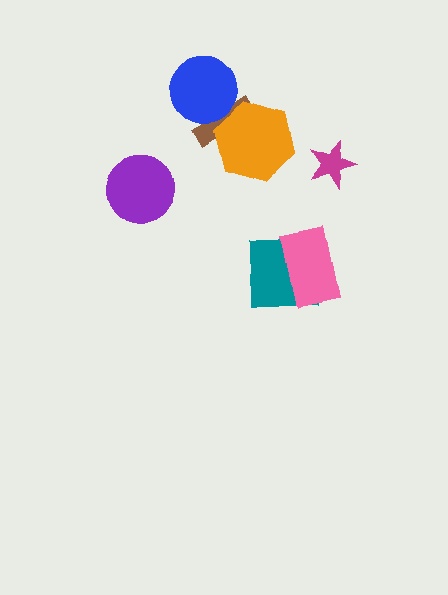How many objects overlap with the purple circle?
0 objects overlap with the purple circle.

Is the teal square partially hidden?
Yes, it is partially covered by another shape.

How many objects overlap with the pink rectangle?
1 object overlaps with the pink rectangle.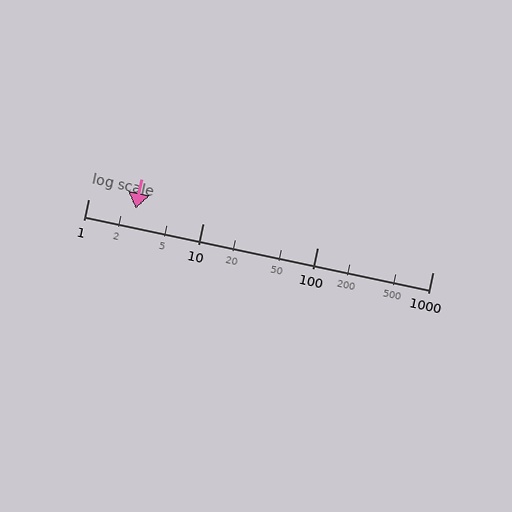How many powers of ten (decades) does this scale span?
The scale spans 3 decades, from 1 to 1000.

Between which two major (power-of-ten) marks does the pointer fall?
The pointer is between 1 and 10.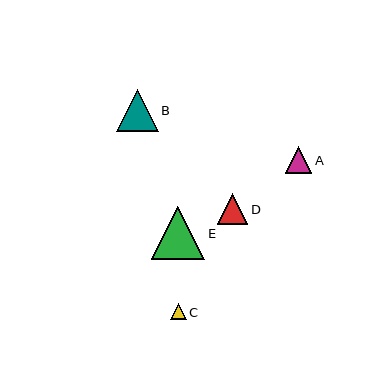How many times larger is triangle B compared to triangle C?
Triangle B is approximately 2.6 times the size of triangle C.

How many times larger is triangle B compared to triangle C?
Triangle B is approximately 2.6 times the size of triangle C.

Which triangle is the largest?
Triangle E is the largest with a size of approximately 53 pixels.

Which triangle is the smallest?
Triangle C is the smallest with a size of approximately 16 pixels.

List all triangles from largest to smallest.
From largest to smallest: E, B, D, A, C.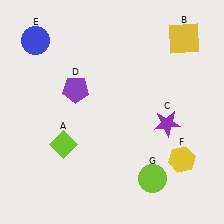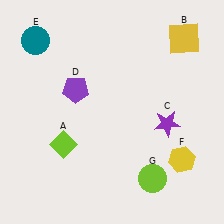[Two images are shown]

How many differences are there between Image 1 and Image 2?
There is 1 difference between the two images.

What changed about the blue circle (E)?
In Image 1, E is blue. In Image 2, it changed to teal.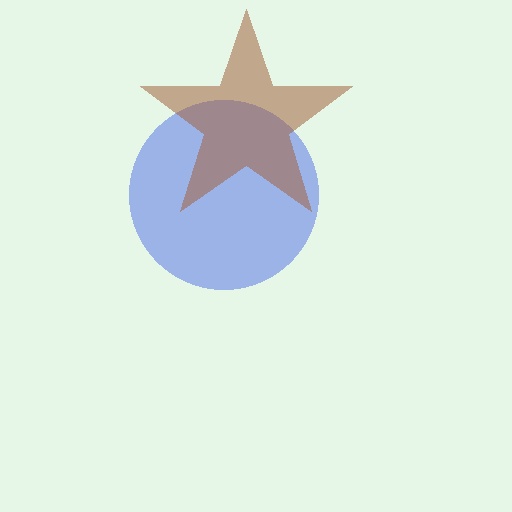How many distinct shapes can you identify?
There are 2 distinct shapes: a blue circle, a brown star.